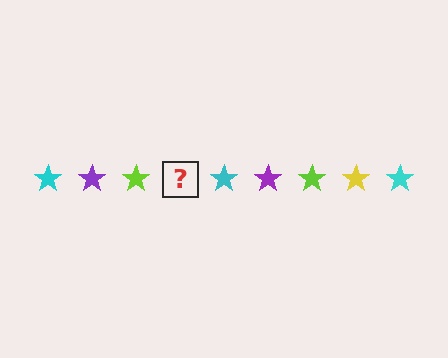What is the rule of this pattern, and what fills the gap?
The rule is that the pattern cycles through cyan, purple, lime, yellow stars. The gap should be filled with a yellow star.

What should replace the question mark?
The question mark should be replaced with a yellow star.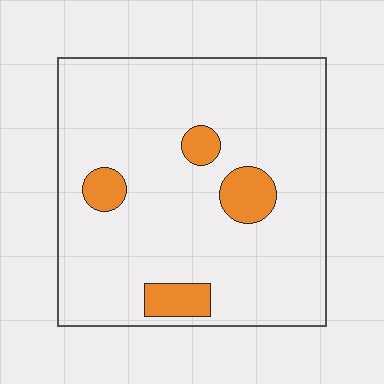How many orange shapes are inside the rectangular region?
4.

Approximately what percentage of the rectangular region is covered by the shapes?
Approximately 10%.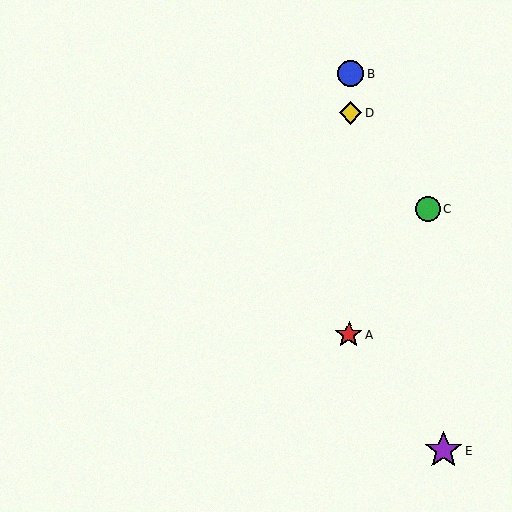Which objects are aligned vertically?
Objects A, B, D are aligned vertically.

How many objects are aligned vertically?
3 objects (A, B, D) are aligned vertically.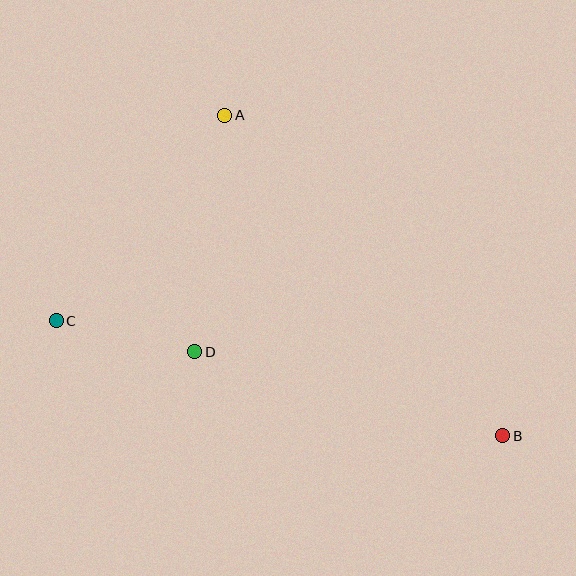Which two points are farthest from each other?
Points B and C are farthest from each other.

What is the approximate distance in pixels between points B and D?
The distance between B and D is approximately 319 pixels.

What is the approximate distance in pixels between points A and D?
The distance between A and D is approximately 238 pixels.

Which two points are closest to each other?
Points C and D are closest to each other.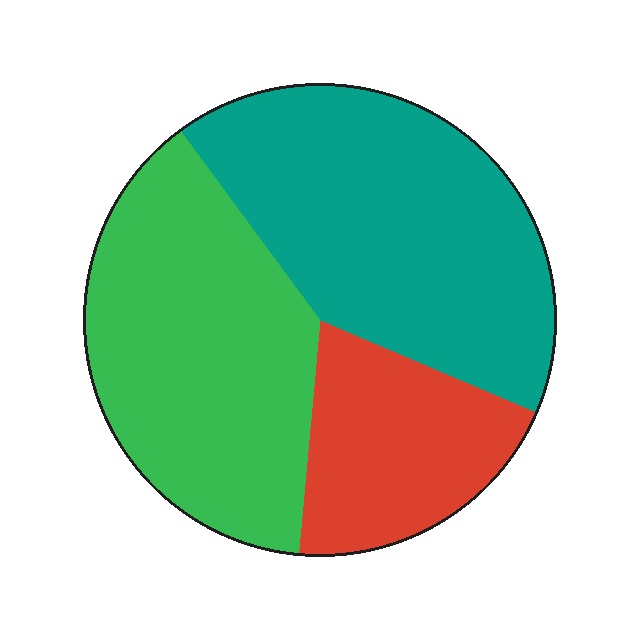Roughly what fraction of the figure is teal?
Teal takes up between a third and a half of the figure.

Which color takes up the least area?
Red, at roughly 20%.